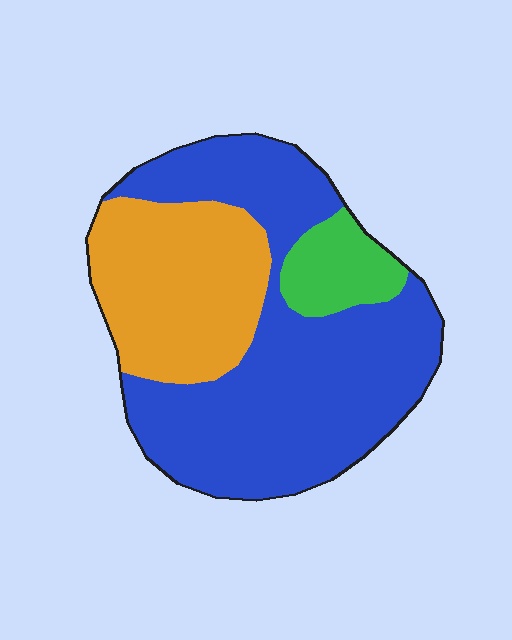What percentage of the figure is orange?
Orange takes up about one third (1/3) of the figure.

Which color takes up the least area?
Green, at roughly 10%.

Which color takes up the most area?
Blue, at roughly 60%.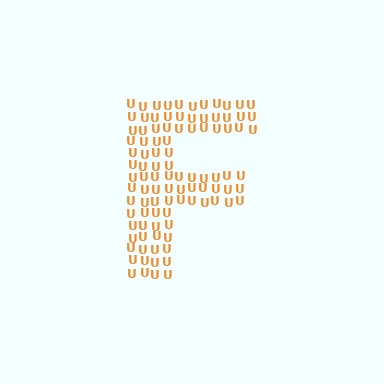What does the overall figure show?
The overall figure shows the letter F.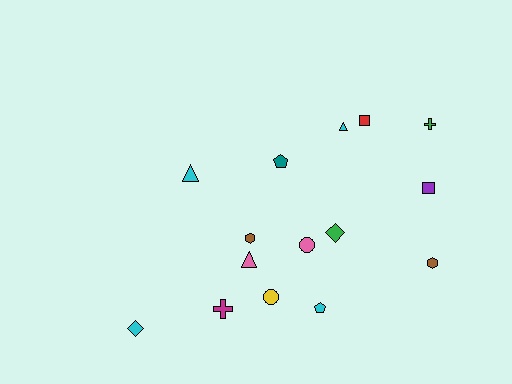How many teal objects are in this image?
There is 1 teal object.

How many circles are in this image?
There are 2 circles.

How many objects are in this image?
There are 15 objects.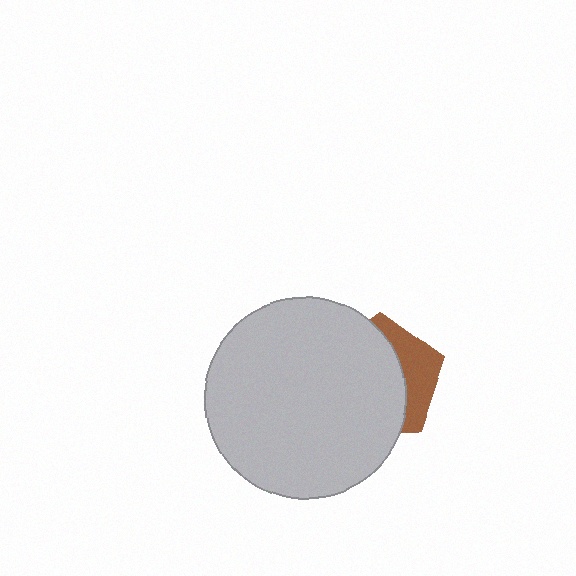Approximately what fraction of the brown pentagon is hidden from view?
Roughly 68% of the brown pentagon is hidden behind the light gray circle.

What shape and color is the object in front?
The object in front is a light gray circle.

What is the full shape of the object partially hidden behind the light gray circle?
The partially hidden object is a brown pentagon.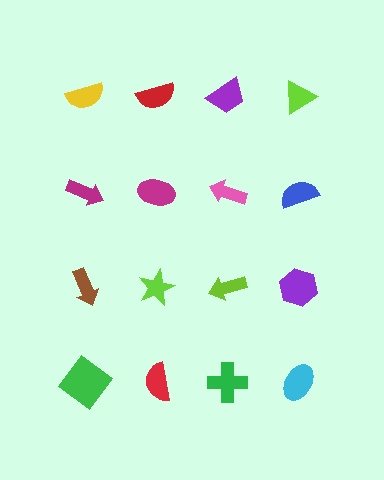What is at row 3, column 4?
A purple hexagon.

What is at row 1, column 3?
A purple trapezoid.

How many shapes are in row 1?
4 shapes.